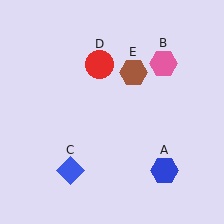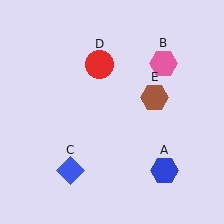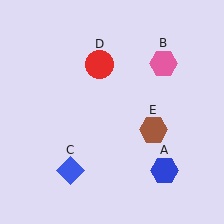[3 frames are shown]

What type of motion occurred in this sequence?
The brown hexagon (object E) rotated clockwise around the center of the scene.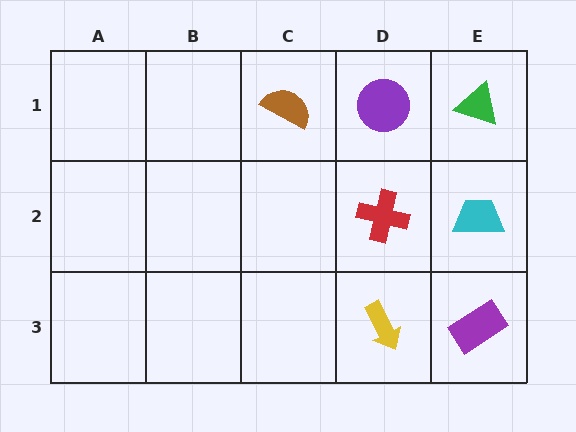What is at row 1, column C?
A brown semicircle.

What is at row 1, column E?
A green triangle.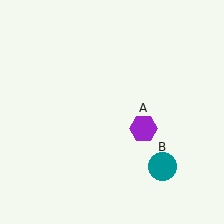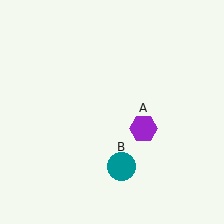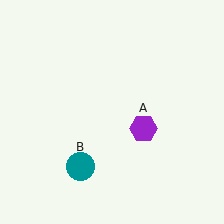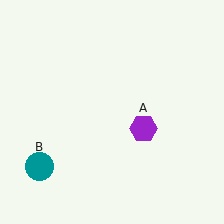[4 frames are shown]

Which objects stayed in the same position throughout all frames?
Purple hexagon (object A) remained stationary.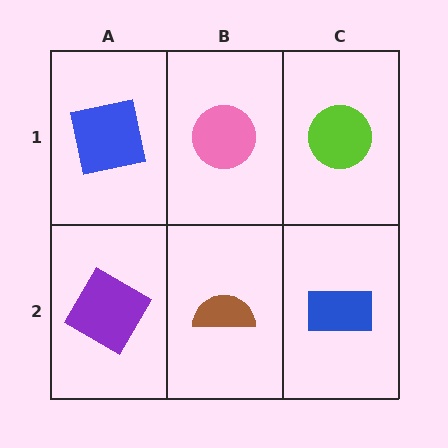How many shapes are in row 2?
3 shapes.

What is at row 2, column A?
A purple diamond.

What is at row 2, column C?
A blue rectangle.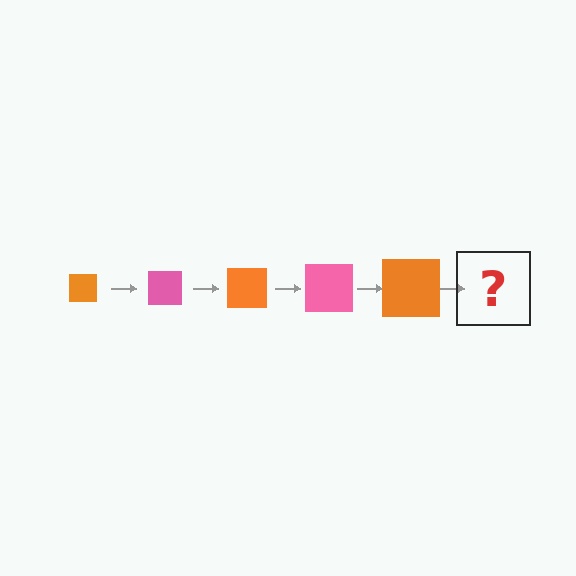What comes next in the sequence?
The next element should be a pink square, larger than the previous one.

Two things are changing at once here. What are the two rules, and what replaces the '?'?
The two rules are that the square grows larger each step and the color cycles through orange and pink. The '?' should be a pink square, larger than the previous one.